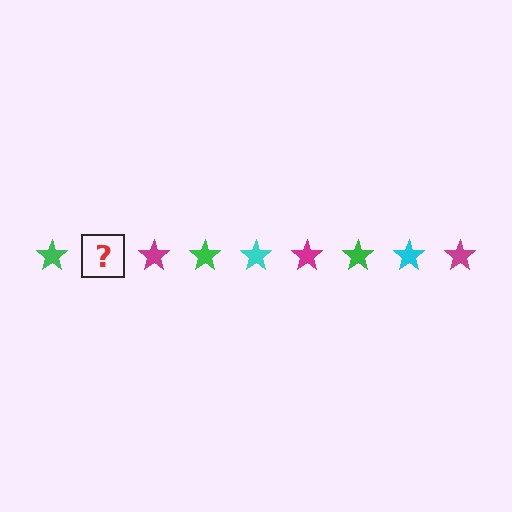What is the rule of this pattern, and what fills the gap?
The rule is that the pattern cycles through green, cyan, magenta stars. The gap should be filled with a cyan star.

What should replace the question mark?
The question mark should be replaced with a cyan star.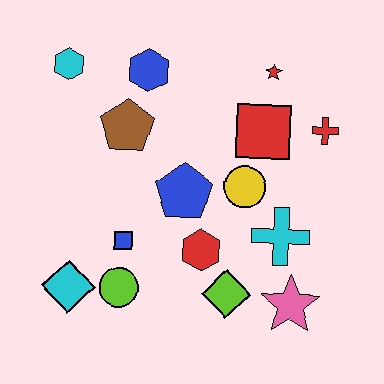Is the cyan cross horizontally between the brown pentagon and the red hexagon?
No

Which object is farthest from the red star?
The cyan diamond is farthest from the red star.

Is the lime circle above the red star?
No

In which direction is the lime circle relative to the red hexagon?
The lime circle is to the left of the red hexagon.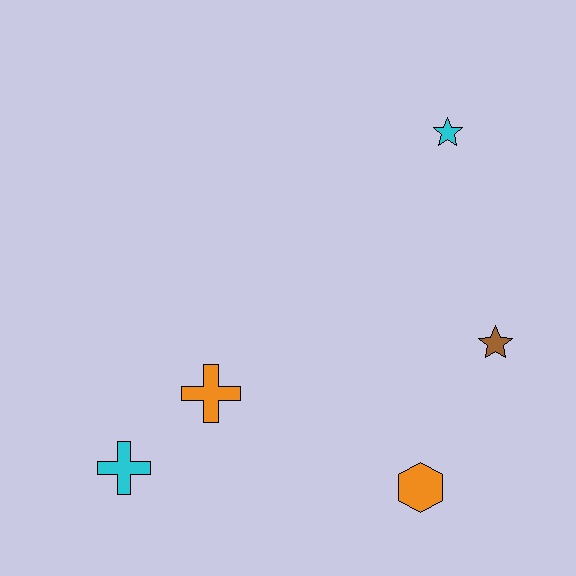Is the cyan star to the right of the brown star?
No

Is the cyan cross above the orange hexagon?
Yes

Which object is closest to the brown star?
The orange hexagon is closest to the brown star.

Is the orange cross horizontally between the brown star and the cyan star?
No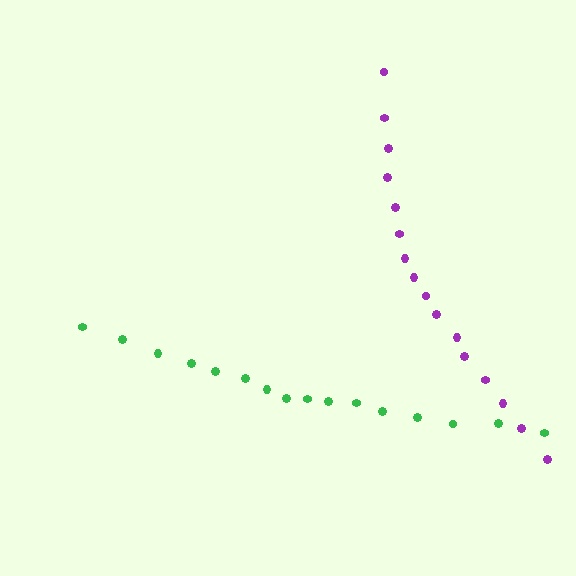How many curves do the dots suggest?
There are 2 distinct paths.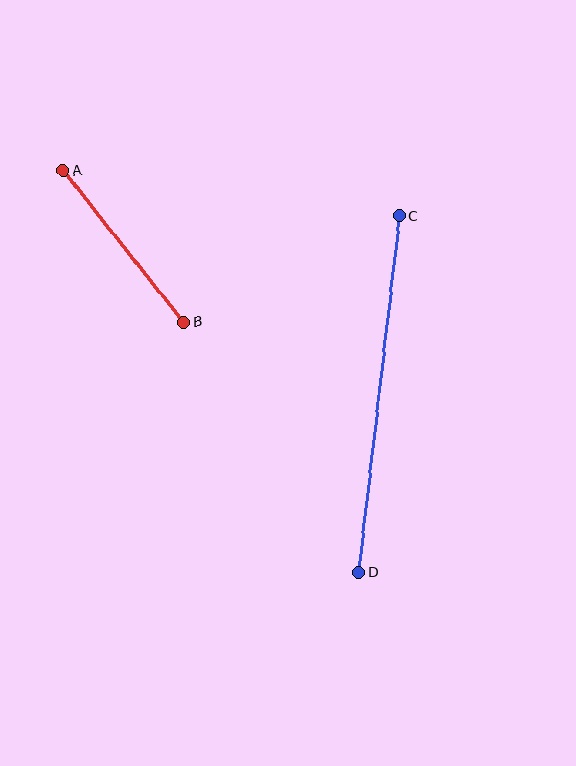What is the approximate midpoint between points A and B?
The midpoint is at approximately (123, 246) pixels.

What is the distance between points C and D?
The distance is approximately 358 pixels.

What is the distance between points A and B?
The distance is approximately 194 pixels.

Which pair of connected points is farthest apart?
Points C and D are farthest apart.